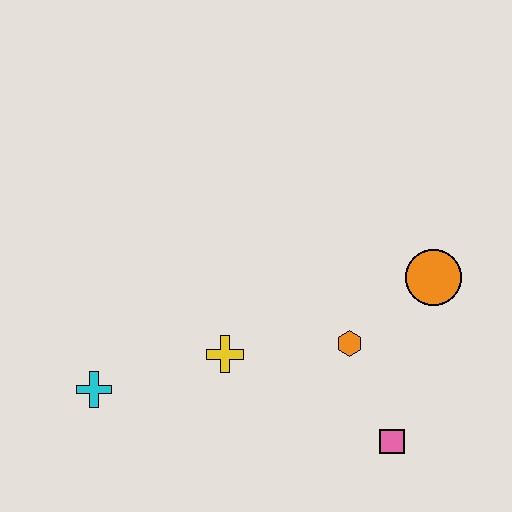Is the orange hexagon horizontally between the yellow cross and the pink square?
Yes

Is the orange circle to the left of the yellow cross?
No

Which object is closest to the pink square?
The orange hexagon is closest to the pink square.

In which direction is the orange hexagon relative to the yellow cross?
The orange hexagon is to the right of the yellow cross.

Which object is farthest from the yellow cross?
The orange circle is farthest from the yellow cross.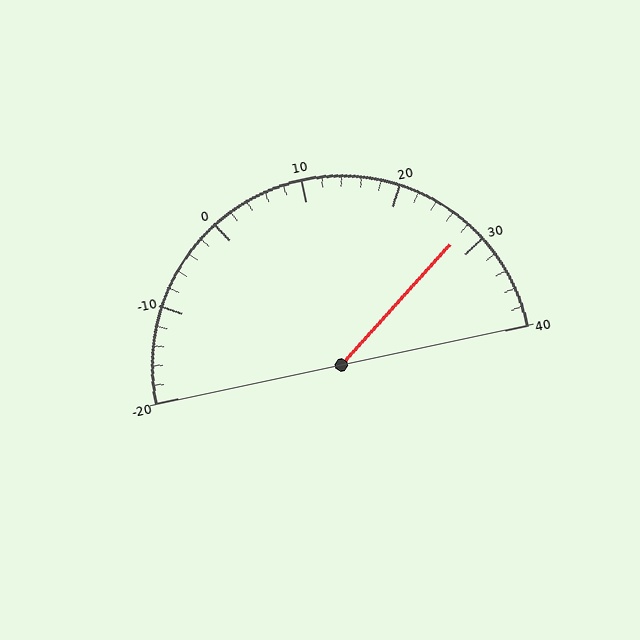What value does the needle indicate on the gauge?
The needle indicates approximately 28.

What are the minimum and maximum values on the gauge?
The gauge ranges from -20 to 40.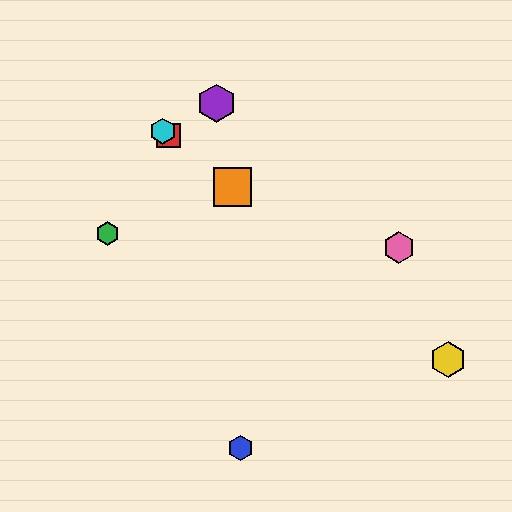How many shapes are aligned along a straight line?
4 shapes (the red square, the yellow hexagon, the orange square, the cyan hexagon) are aligned along a straight line.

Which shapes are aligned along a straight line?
The red square, the yellow hexagon, the orange square, the cyan hexagon are aligned along a straight line.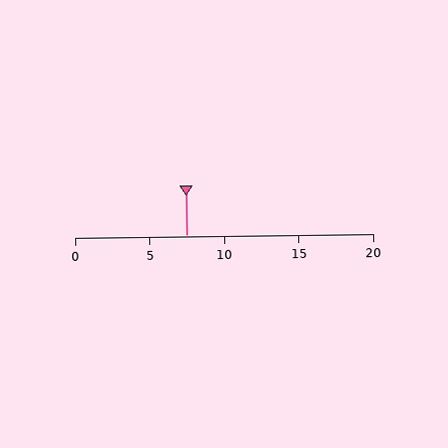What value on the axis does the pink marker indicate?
The marker indicates approximately 7.5.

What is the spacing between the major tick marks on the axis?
The major ticks are spaced 5 apart.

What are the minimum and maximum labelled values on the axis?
The axis runs from 0 to 20.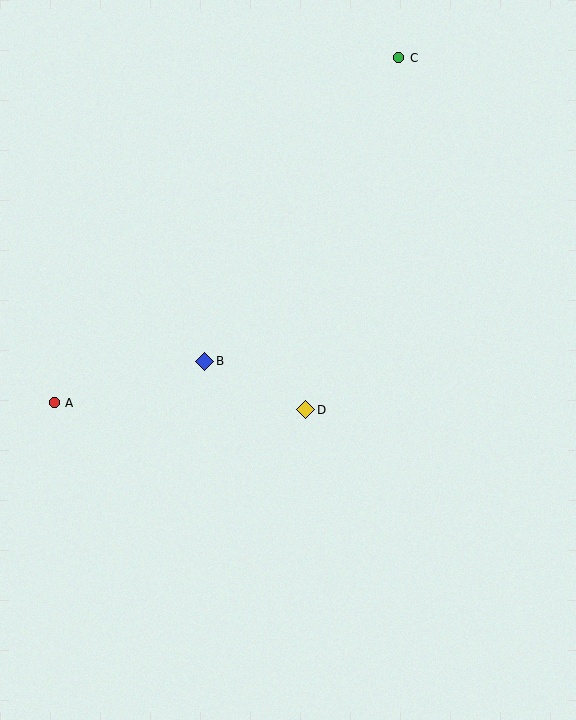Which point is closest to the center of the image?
Point D at (306, 410) is closest to the center.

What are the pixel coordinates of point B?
Point B is at (205, 361).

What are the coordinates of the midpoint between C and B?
The midpoint between C and B is at (302, 209).